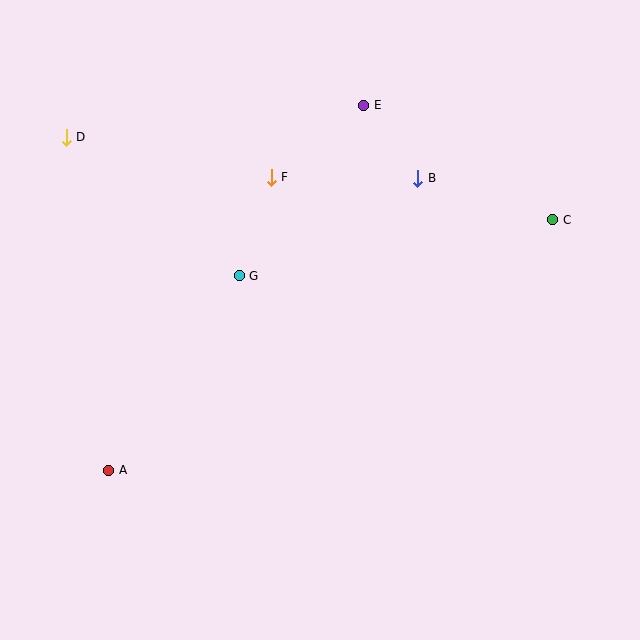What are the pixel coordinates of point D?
Point D is at (66, 137).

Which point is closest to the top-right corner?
Point C is closest to the top-right corner.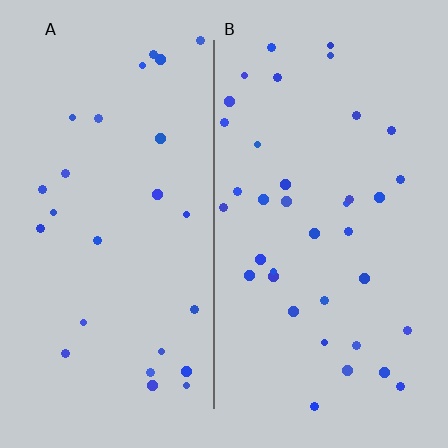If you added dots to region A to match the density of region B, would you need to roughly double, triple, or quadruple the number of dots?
Approximately double.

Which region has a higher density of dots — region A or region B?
B (the right).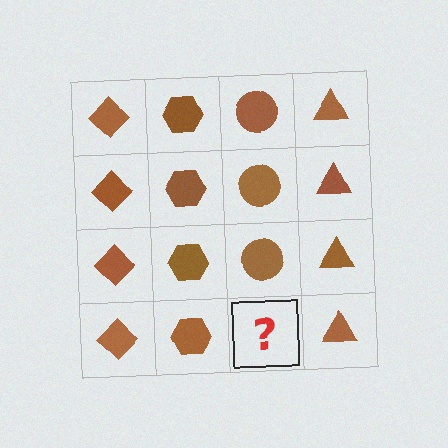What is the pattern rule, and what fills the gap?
The rule is that each column has a consistent shape. The gap should be filled with a brown circle.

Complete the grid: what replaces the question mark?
The question mark should be replaced with a brown circle.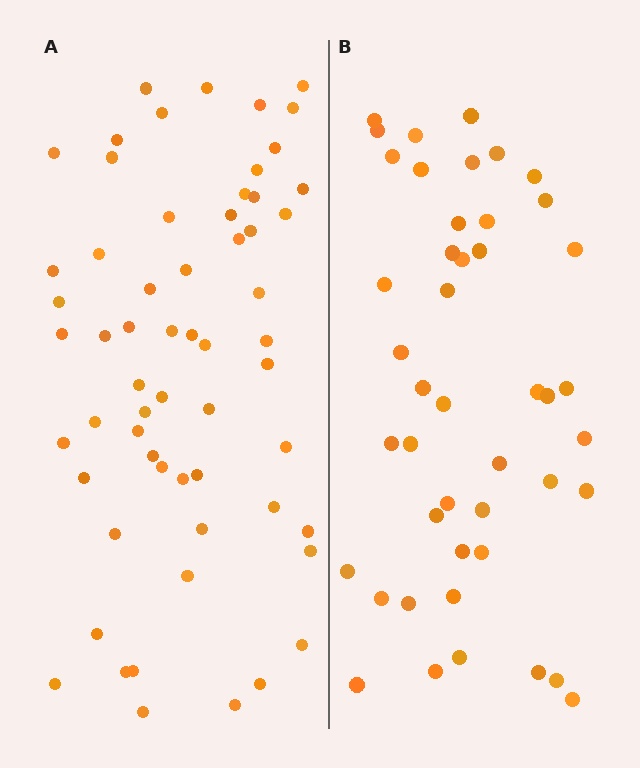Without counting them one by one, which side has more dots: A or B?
Region A (the left region) has more dots.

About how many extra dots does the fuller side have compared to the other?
Region A has approximately 15 more dots than region B.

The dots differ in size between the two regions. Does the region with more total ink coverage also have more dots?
No. Region B has more total ink coverage because its dots are larger, but region A actually contains more individual dots. Total area can be misleading — the number of items is what matters here.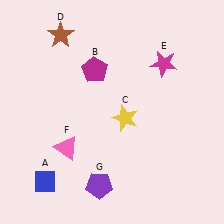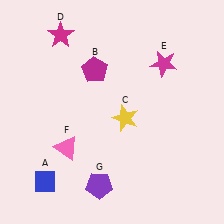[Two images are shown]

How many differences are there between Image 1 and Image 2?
There is 1 difference between the two images.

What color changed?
The star (D) changed from brown in Image 1 to magenta in Image 2.